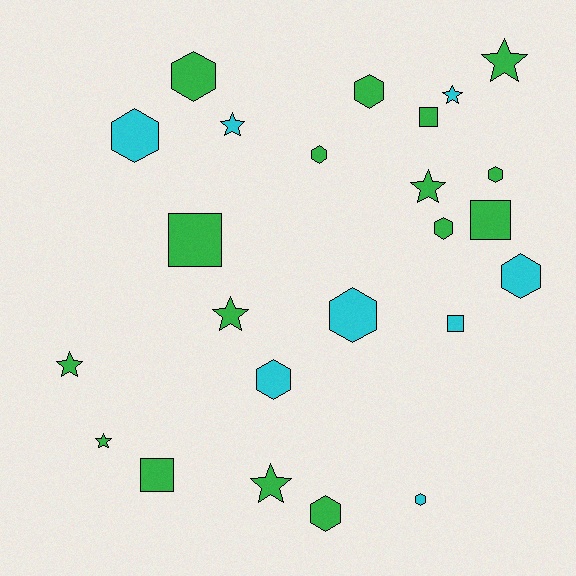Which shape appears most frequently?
Hexagon, with 11 objects.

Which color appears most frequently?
Green, with 16 objects.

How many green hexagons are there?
There are 6 green hexagons.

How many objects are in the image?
There are 24 objects.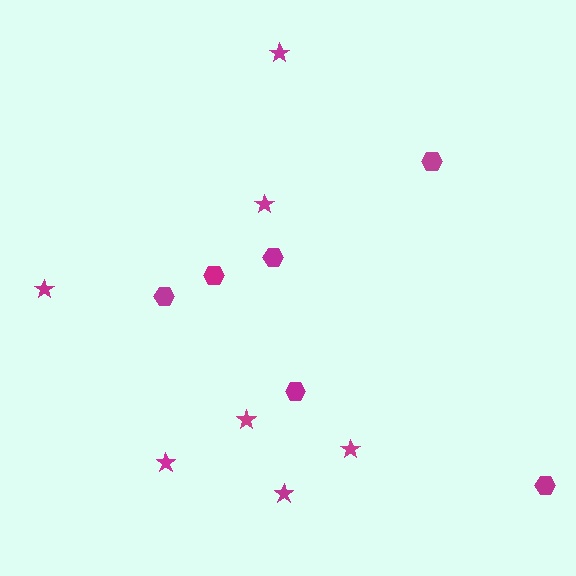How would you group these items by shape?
There are 2 groups: one group of hexagons (6) and one group of stars (7).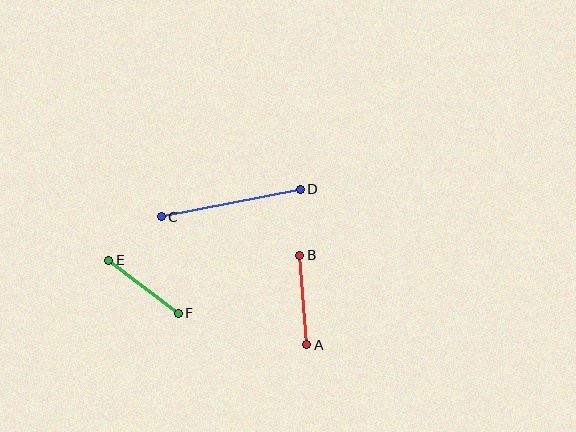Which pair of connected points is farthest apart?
Points C and D are farthest apart.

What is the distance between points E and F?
The distance is approximately 87 pixels.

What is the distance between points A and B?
The distance is approximately 90 pixels.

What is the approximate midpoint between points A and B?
The midpoint is at approximately (303, 300) pixels.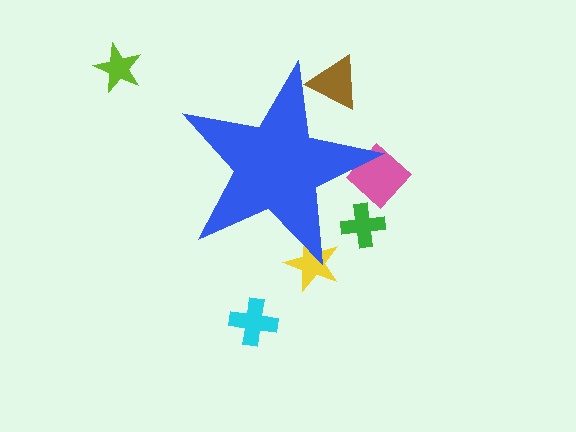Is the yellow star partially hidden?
Yes, the yellow star is partially hidden behind the blue star.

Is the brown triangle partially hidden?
Yes, the brown triangle is partially hidden behind the blue star.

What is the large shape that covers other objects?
A blue star.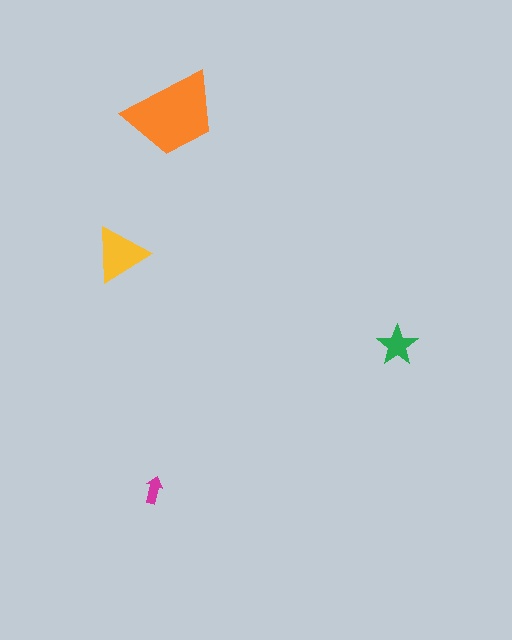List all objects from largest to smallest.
The orange trapezoid, the yellow triangle, the green star, the magenta arrow.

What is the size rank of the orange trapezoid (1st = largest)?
1st.